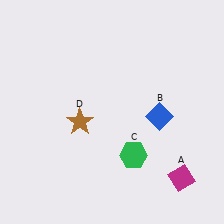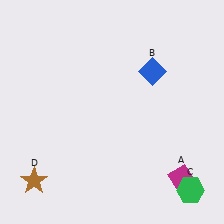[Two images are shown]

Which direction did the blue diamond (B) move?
The blue diamond (B) moved up.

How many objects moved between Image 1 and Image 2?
3 objects moved between the two images.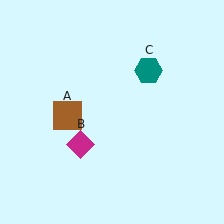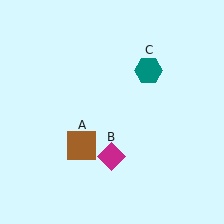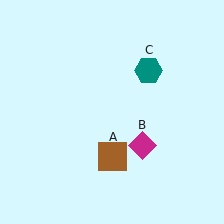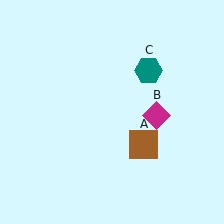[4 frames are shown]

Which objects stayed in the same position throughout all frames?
Teal hexagon (object C) remained stationary.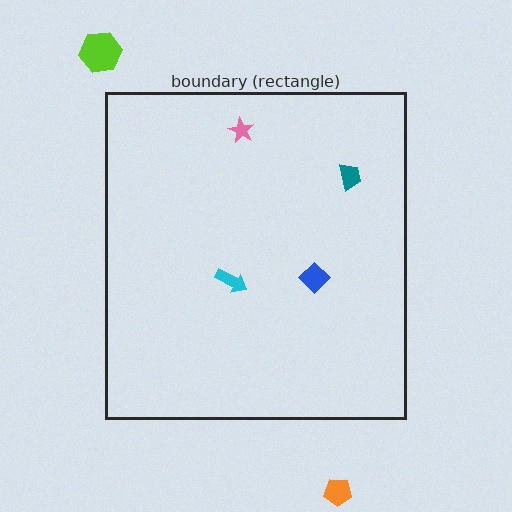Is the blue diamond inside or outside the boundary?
Inside.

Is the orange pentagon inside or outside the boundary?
Outside.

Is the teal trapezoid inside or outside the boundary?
Inside.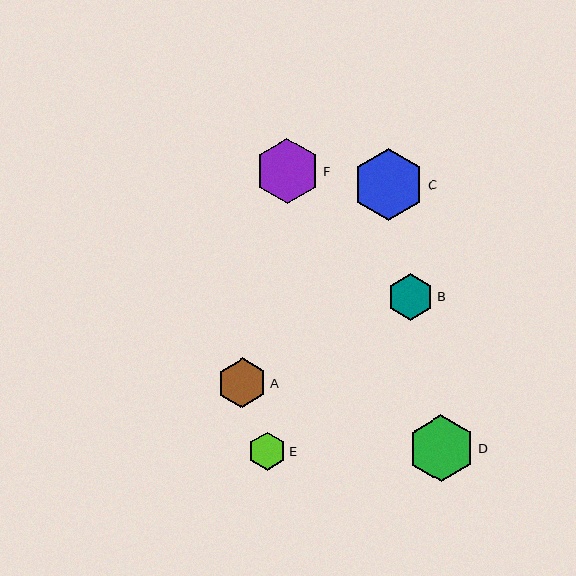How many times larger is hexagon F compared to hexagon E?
Hexagon F is approximately 1.7 times the size of hexagon E.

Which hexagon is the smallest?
Hexagon E is the smallest with a size of approximately 38 pixels.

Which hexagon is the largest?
Hexagon C is the largest with a size of approximately 73 pixels.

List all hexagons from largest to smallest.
From largest to smallest: C, D, F, A, B, E.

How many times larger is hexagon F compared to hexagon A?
Hexagon F is approximately 1.3 times the size of hexagon A.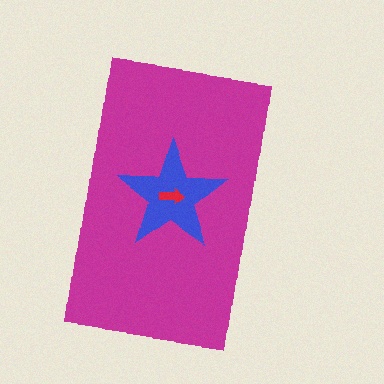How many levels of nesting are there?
3.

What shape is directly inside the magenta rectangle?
The blue star.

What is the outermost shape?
The magenta rectangle.